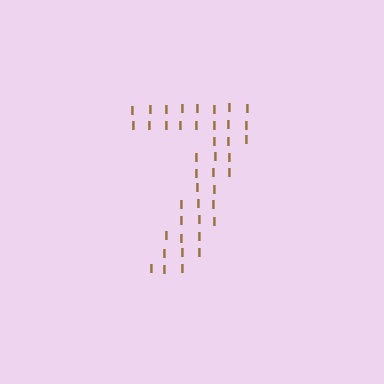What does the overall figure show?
The overall figure shows the digit 7.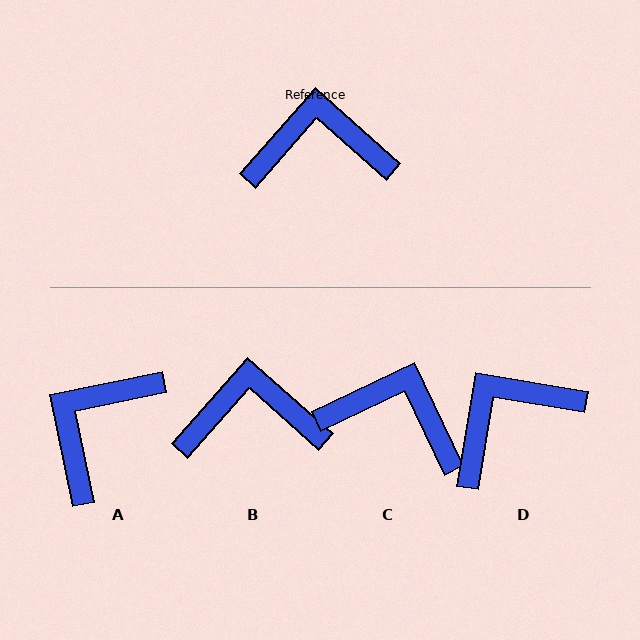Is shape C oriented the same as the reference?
No, it is off by about 23 degrees.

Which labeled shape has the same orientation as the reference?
B.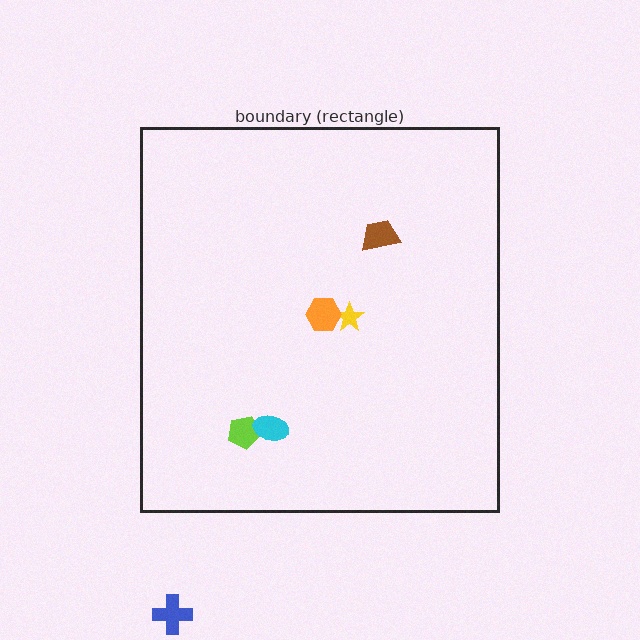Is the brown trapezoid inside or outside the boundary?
Inside.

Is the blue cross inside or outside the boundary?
Outside.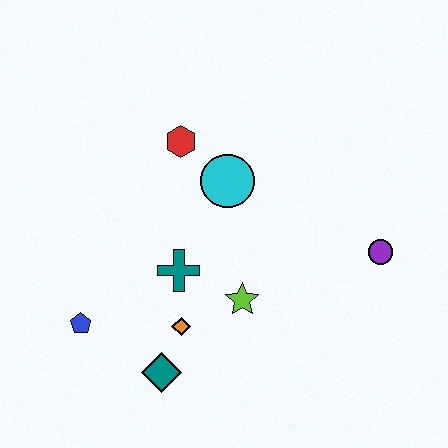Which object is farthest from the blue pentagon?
The purple circle is farthest from the blue pentagon.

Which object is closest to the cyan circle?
The red hexagon is closest to the cyan circle.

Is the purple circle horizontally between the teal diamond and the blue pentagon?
No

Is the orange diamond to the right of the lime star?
No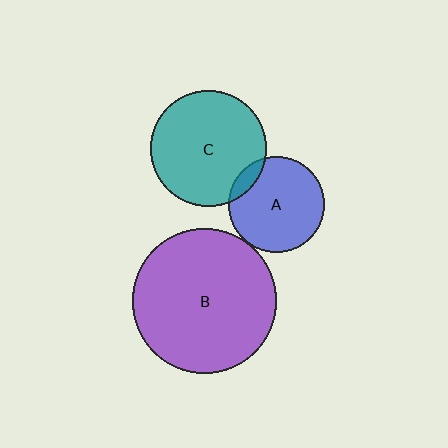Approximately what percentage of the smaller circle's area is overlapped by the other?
Approximately 10%.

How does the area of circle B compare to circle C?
Approximately 1.6 times.